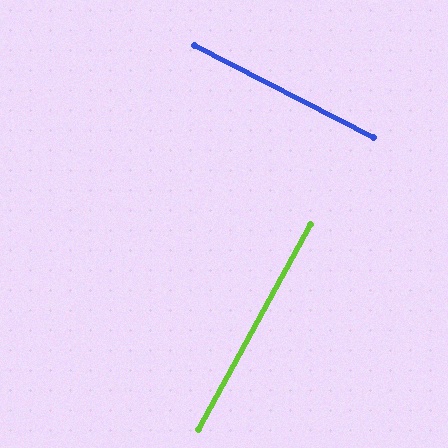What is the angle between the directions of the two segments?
Approximately 88 degrees.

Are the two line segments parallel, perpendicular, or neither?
Perpendicular — they meet at approximately 88°.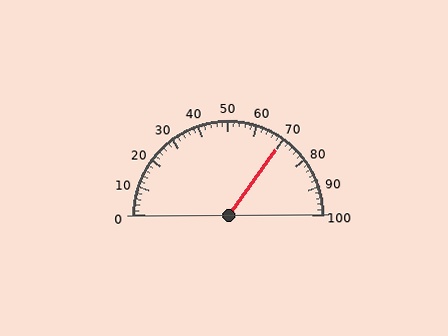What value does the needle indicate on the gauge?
The needle indicates approximately 70.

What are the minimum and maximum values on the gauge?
The gauge ranges from 0 to 100.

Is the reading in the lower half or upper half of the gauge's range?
The reading is in the upper half of the range (0 to 100).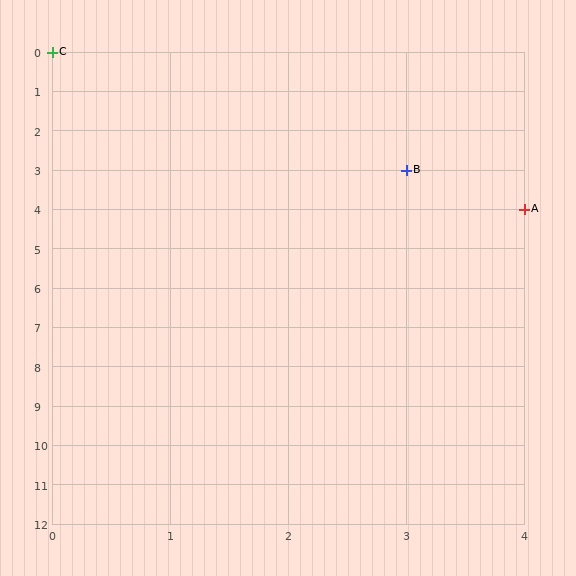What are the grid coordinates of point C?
Point C is at grid coordinates (0, 0).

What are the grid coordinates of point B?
Point B is at grid coordinates (3, 3).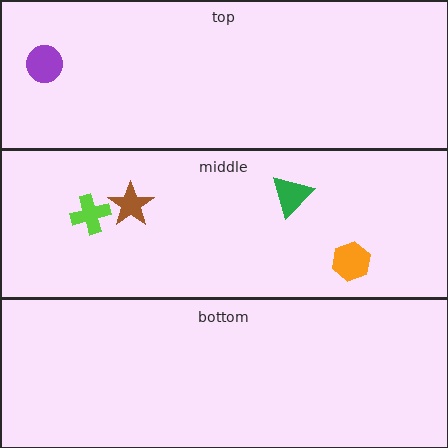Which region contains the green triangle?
The middle region.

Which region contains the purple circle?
The top region.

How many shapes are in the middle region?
4.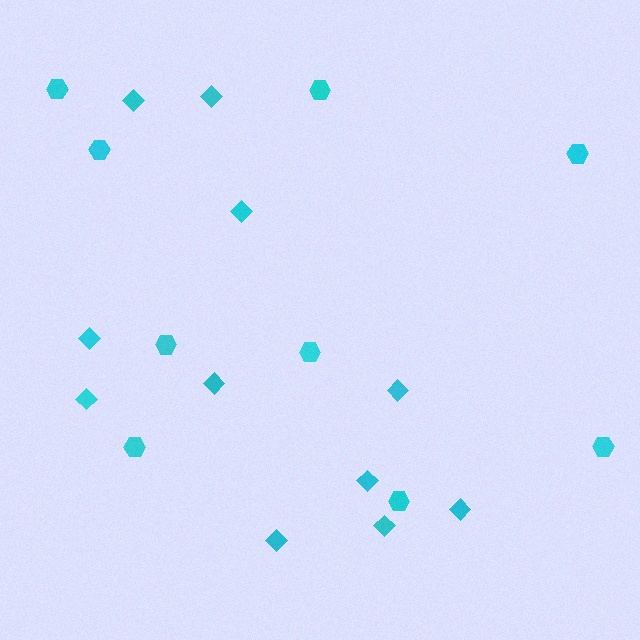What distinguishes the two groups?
There are 2 groups: one group of diamonds (11) and one group of hexagons (9).